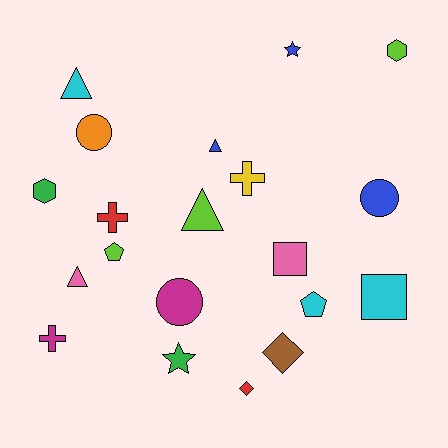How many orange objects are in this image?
There is 1 orange object.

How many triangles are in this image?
There are 4 triangles.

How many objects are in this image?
There are 20 objects.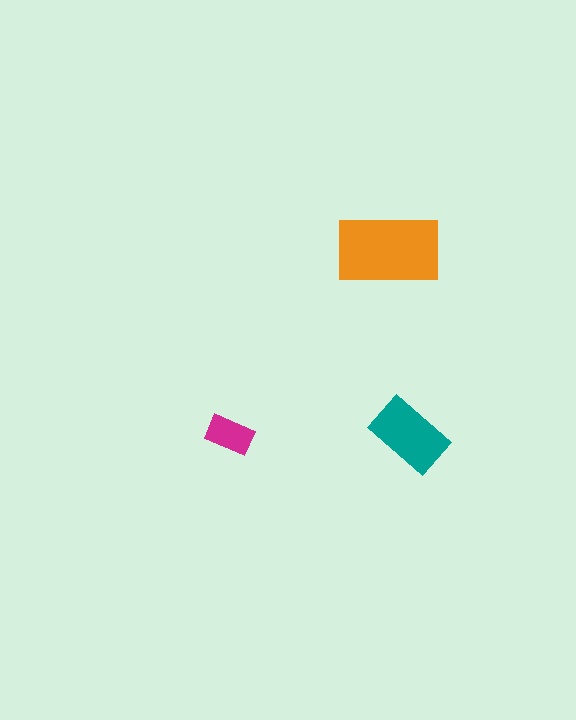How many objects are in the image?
There are 3 objects in the image.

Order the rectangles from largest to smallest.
the orange one, the teal one, the magenta one.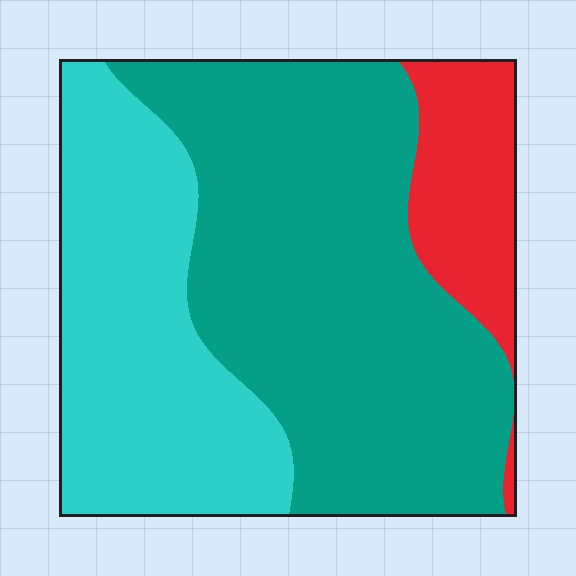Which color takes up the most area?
Teal, at roughly 55%.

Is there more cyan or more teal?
Teal.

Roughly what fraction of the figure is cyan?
Cyan takes up about one third (1/3) of the figure.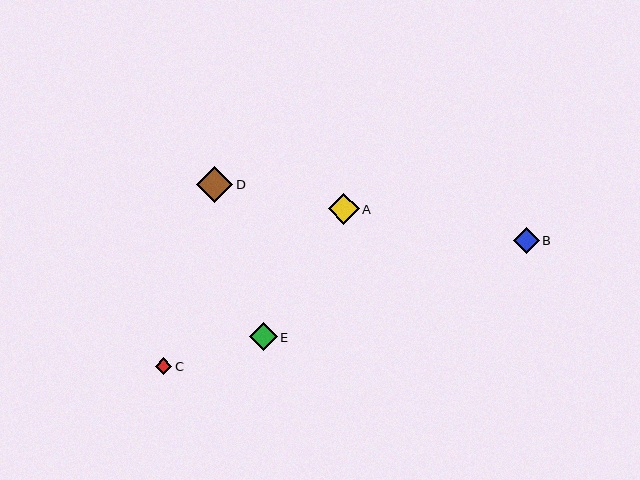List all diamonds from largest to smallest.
From largest to smallest: D, A, E, B, C.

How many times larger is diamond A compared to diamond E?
Diamond A is approximately 1.1 times the size of diamond E.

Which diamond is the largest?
Diamond D is the largest with a size of approximately 36 pixels.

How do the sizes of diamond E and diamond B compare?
Diamond E and diamond B are approximately the same size.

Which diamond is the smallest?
Diamond C is the smallest with a size of approximately 17 pixels.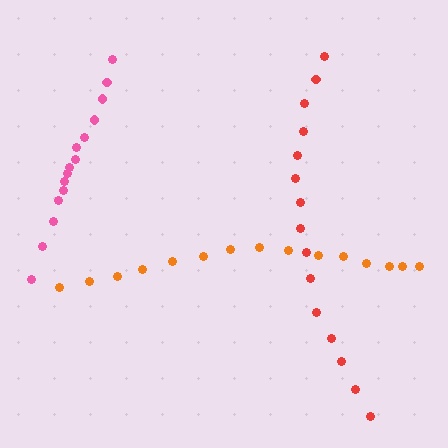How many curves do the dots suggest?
There are 3 distinct paths.